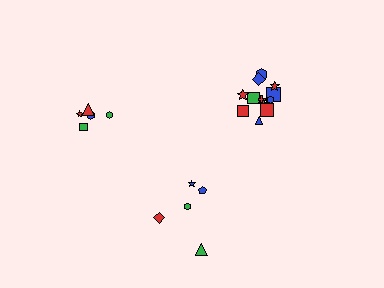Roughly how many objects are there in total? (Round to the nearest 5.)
Roughly 20 objects in total.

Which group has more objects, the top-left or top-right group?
The top-right group.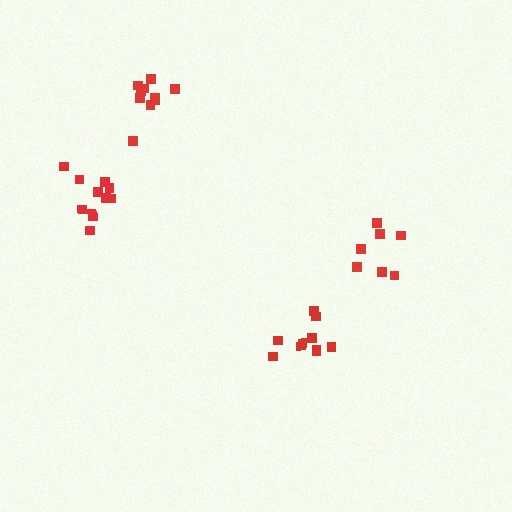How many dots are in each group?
Group 1: 10 dots, Group 2: 10 dots, Group 3: 7 dots, Group 4: 11 dots (38 total).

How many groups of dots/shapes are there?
There are 4 groups.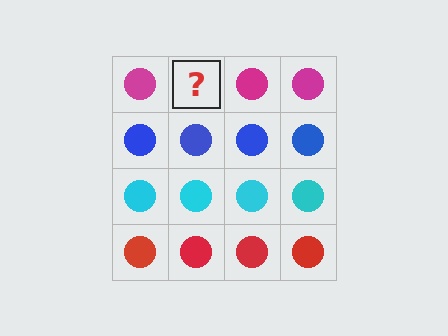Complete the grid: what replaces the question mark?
The question mark should be replaced with a magenta circle.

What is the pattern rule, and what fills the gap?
The rule is that each row has a consistent color. The gap should be filled with a magenta circle.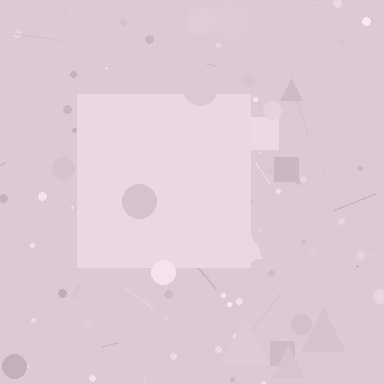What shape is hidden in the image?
A square is hidden in the image.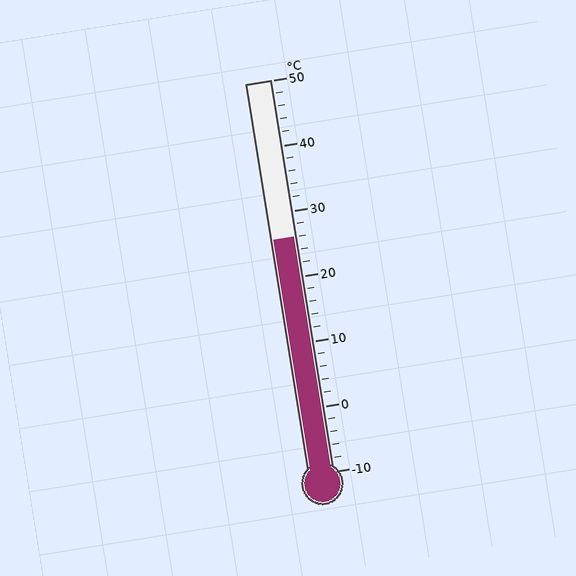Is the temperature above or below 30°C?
The temperature is below 30°C.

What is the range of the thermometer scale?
The thermometer scale ranges from -10°C to 50°C.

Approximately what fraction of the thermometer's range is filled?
The thermometer is filled to approximately 60% of its range.